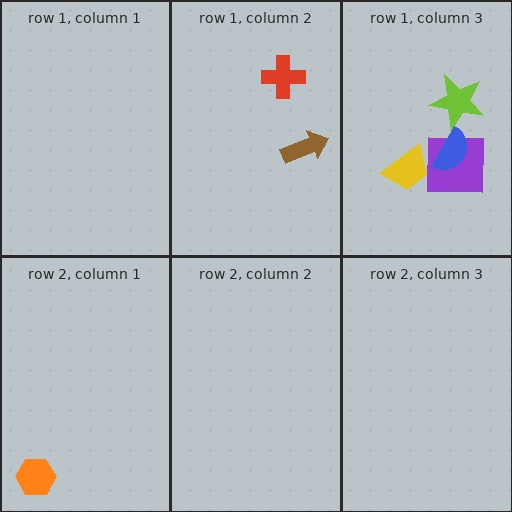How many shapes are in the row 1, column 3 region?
4.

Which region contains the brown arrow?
The row 1, column 2 region.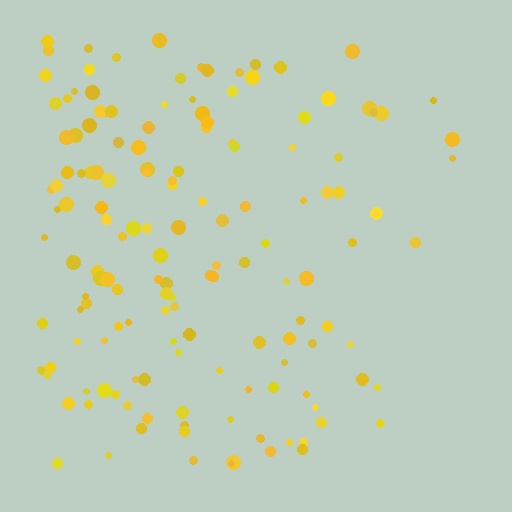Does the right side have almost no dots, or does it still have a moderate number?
Still a moderate number, just noticeably fewer than the left.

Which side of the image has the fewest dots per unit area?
The right.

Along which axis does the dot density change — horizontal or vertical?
Horizontal.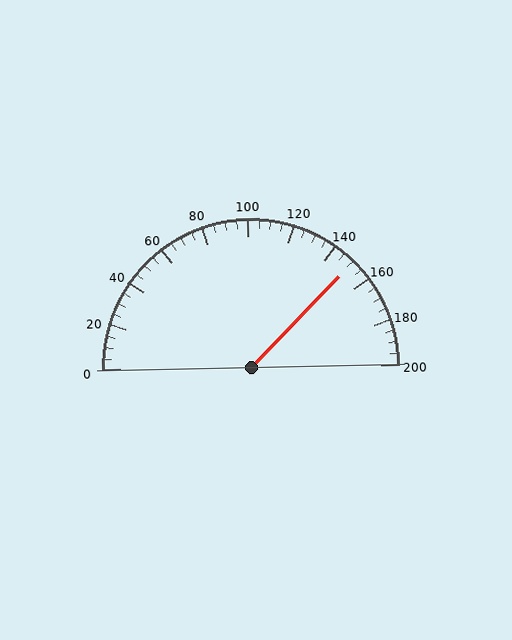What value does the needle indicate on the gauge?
The needle indicates approximately 150.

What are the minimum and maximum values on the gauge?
The gauge ranges from 0 to 200.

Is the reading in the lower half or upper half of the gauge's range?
The reading is in the upper half of the range (0 to 200).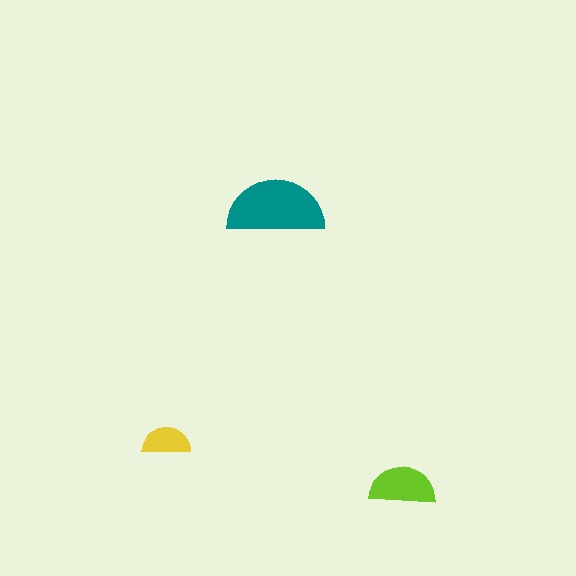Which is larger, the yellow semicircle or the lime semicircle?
The lime one.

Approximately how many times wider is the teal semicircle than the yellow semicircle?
About 2 times wider.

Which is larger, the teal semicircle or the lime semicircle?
The teal one.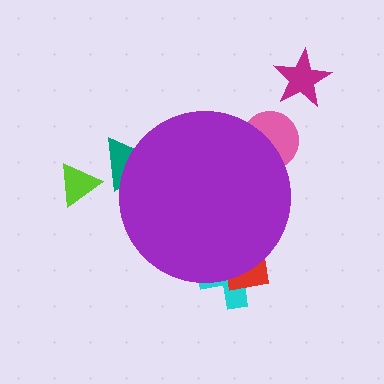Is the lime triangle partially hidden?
No, the lime triangle is fully visible.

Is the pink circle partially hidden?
Yes, the pink circle is partially hidden behind the purple circle.